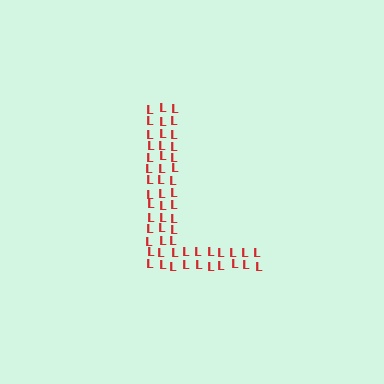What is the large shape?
The large shape is the letter L.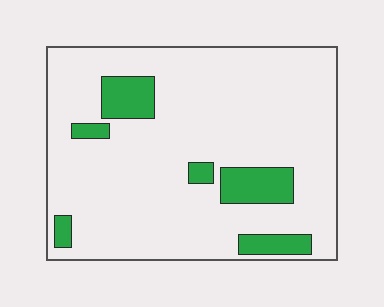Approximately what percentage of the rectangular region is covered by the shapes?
Approximately 15%.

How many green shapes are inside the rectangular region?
6.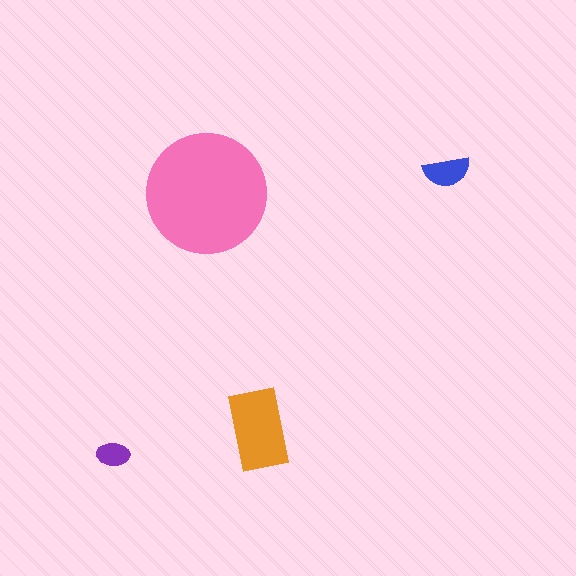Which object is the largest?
The pink circle.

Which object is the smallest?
The purple ellipse.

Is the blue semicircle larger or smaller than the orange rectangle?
Smaller.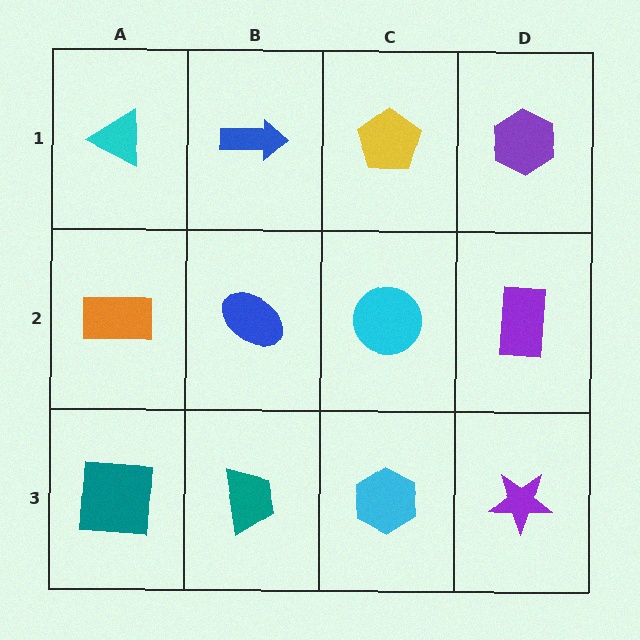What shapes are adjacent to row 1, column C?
A cyan circle (row 2, column C), a blue arrow (row 1, column B), a purple hexagon (row 1, column D).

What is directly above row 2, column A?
A cyan triangle.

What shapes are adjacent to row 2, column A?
A cyan triangle (row 1, column A), a teal square (row 3, column A), a blue ellipse (row 2, column B).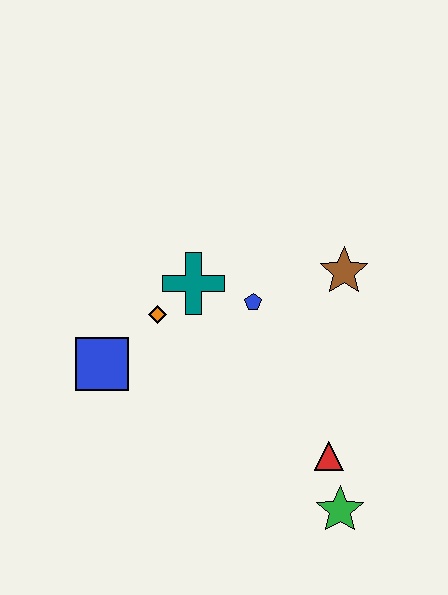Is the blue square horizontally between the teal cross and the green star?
No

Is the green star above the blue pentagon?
No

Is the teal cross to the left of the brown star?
Yes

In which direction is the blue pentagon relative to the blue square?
The blue pentagon is to the right of the blue square.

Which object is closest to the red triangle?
The green star is closest to the red triangle.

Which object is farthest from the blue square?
The green star is farthest from the blue square.